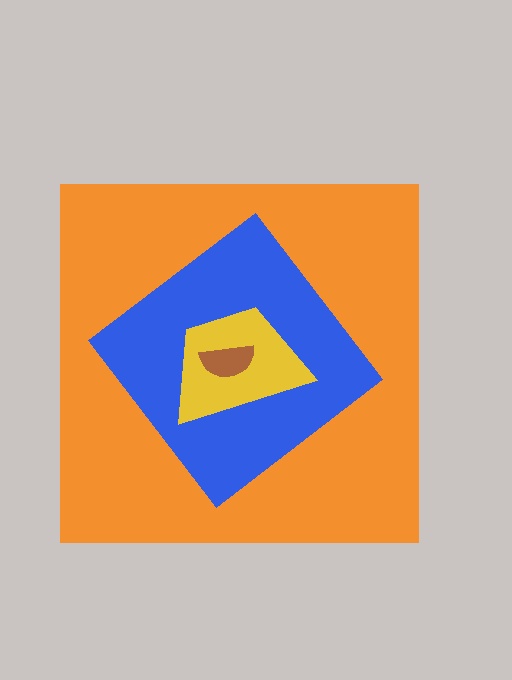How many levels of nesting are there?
4.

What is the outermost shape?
The orange square.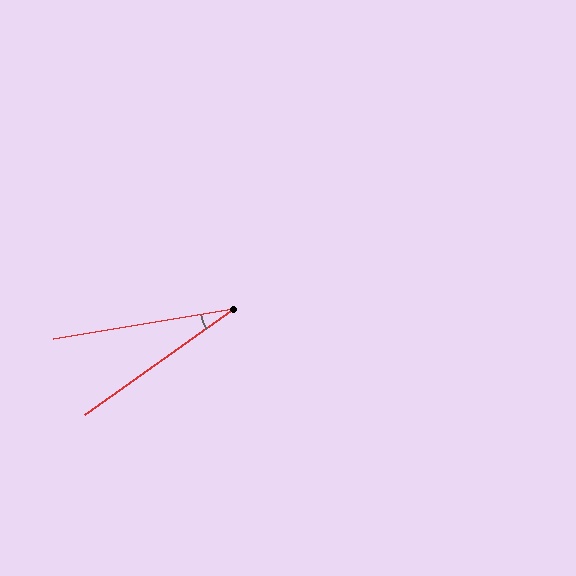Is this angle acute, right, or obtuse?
It is acute.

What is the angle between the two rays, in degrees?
Approximately 26 degrees.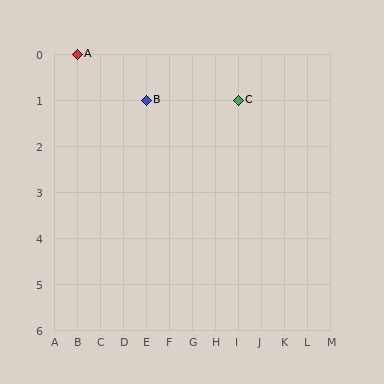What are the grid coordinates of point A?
Point A is at grid coordinates (B, 0).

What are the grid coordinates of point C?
Point C is at grid coordinates (I, 1).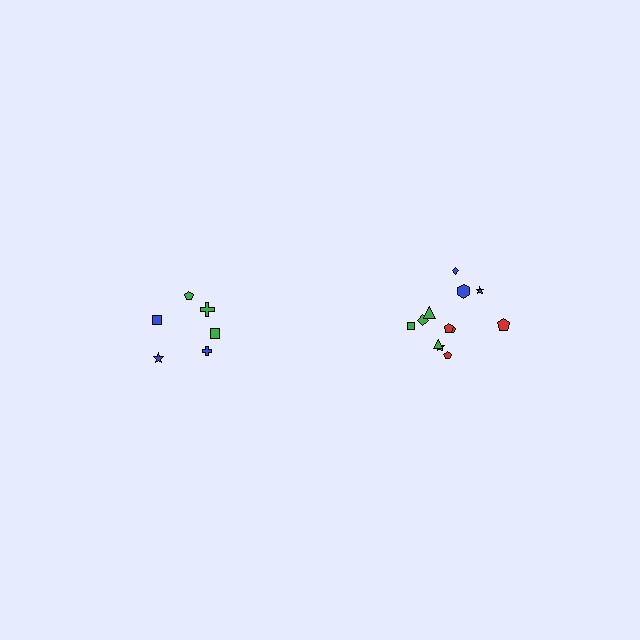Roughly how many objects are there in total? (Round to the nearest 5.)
Roughly 20 objects in total.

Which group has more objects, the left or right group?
The right group.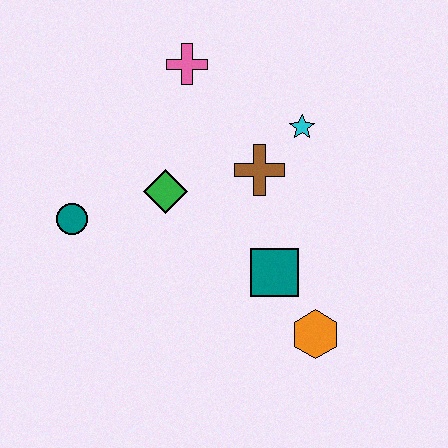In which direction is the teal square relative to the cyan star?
The teal square is below the cyan star.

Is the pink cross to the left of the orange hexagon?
Yes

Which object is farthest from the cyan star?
The teal circle is farthest from the cyan star.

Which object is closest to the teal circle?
The green diamond is closest to the teal circle.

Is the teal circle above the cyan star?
No